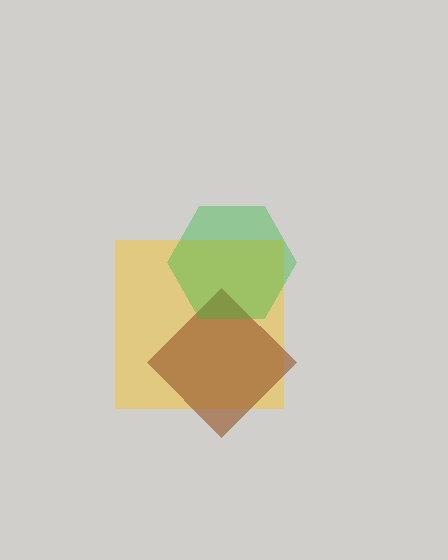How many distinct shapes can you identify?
There are 3 distinct shapes: a yellow square, a brown diamond, a green hexagon.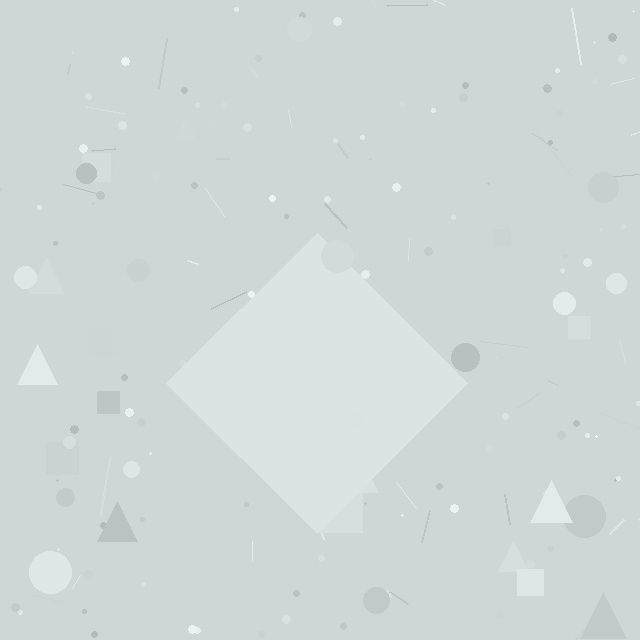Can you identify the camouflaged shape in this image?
The camouflaged shape is a diamond.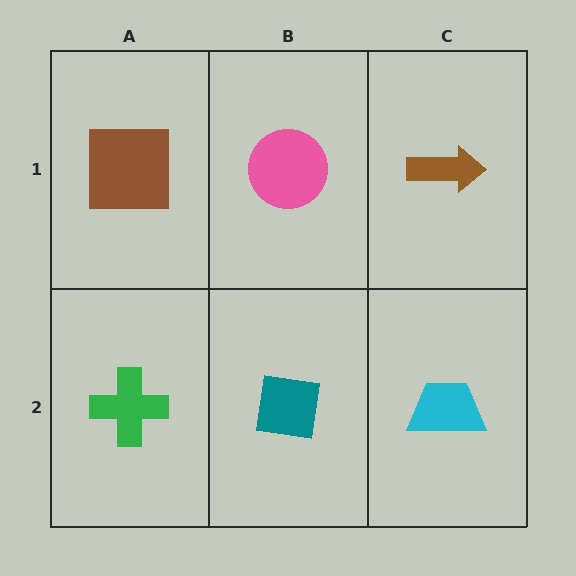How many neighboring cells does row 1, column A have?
2.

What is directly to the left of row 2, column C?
A teal square.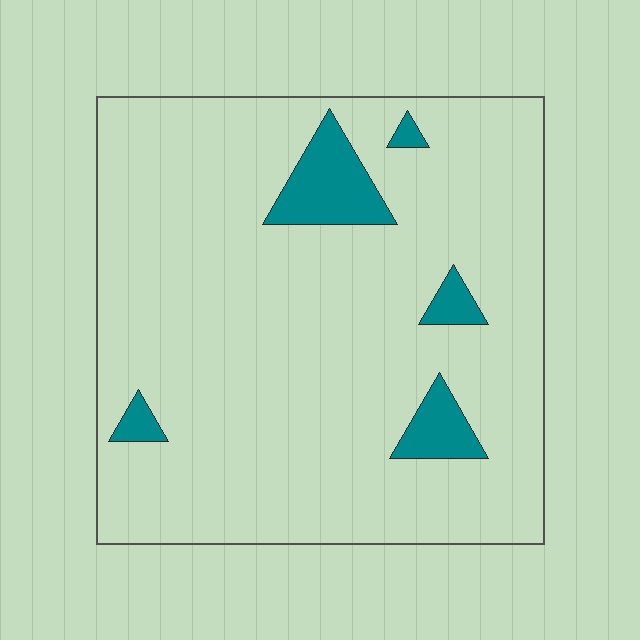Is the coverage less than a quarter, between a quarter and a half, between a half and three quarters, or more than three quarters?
Less than a quarter.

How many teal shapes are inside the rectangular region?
5.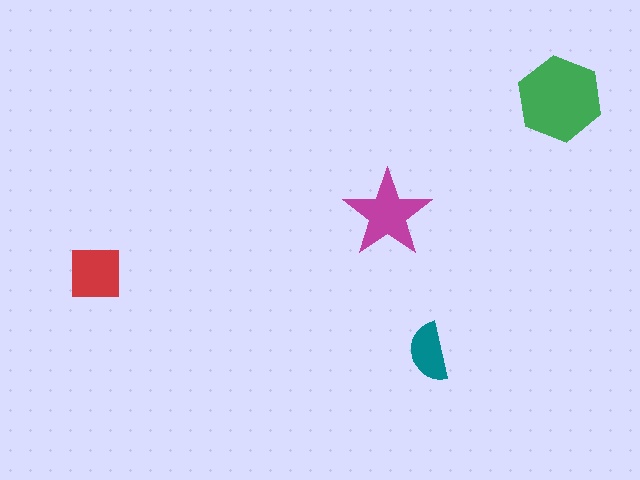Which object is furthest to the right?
The green hexagon is rightmost.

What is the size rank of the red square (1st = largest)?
3rd.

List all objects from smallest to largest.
The teal semicircle, the red square, the magenta star, the green hexagon.